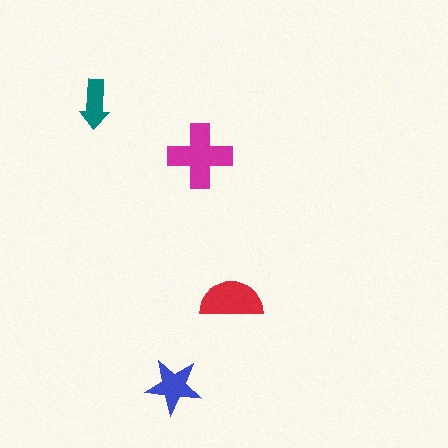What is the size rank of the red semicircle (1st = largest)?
2nd.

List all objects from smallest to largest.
The teal arrow, the blue star, the red semicircle, the magenta cross.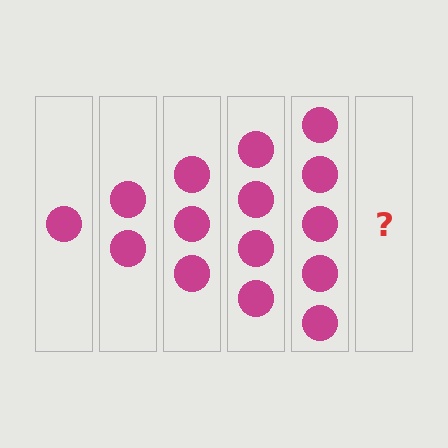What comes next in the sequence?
The next element should be 6 circles.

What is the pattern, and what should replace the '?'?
The pattern is that each step adds one more circle. The '?' should be 6 circles.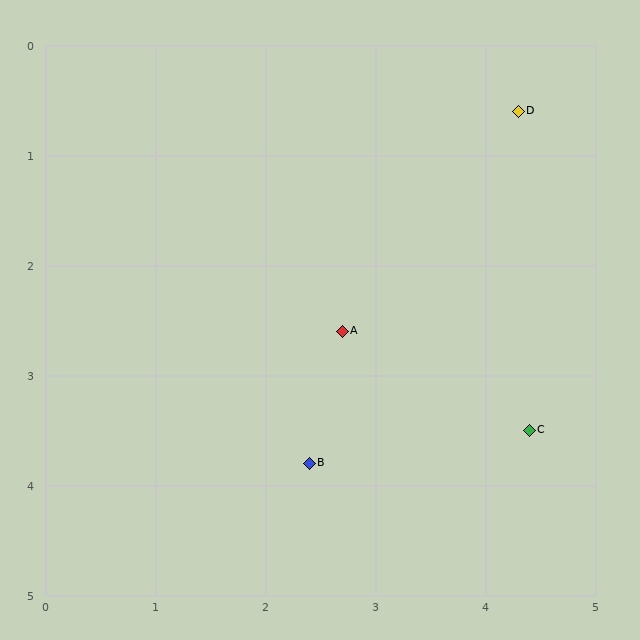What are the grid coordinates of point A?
Point A is at approximately (2.7, 2.6).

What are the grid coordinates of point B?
Point B is at approximately (2.4, 3.8).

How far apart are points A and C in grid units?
Points A and C are about 1.9 grid units apart.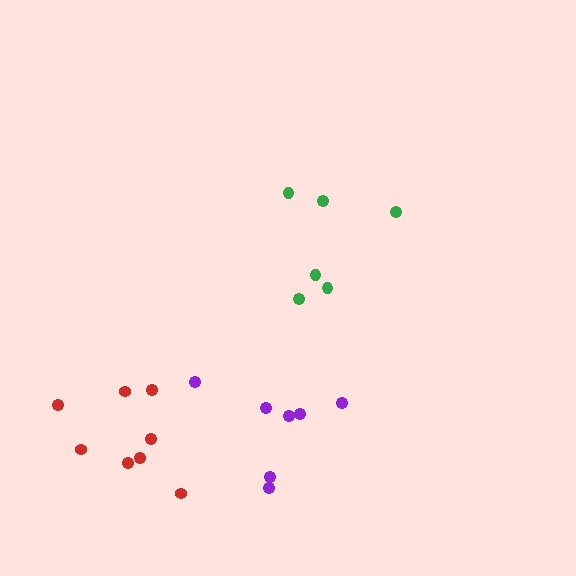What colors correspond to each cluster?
The clusters are colored: purple, red, green.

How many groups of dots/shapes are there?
There are 3 groups.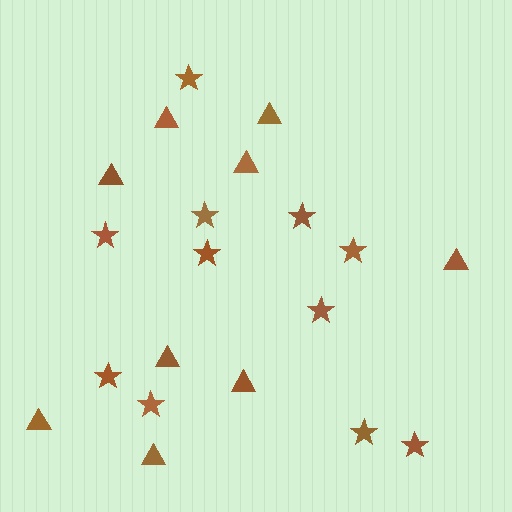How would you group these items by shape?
There are 2 groups: one group of triangles (9) and one group of stars (11).